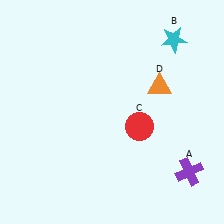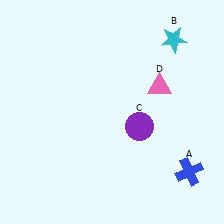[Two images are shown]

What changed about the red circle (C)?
In Image 1, C is red. In Image 2, it changed to purple.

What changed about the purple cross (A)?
In Image 1, A is purple. In Image 2, it changed to blue.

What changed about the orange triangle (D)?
In Image 1, D is orange. In Image 2, it changed to pink.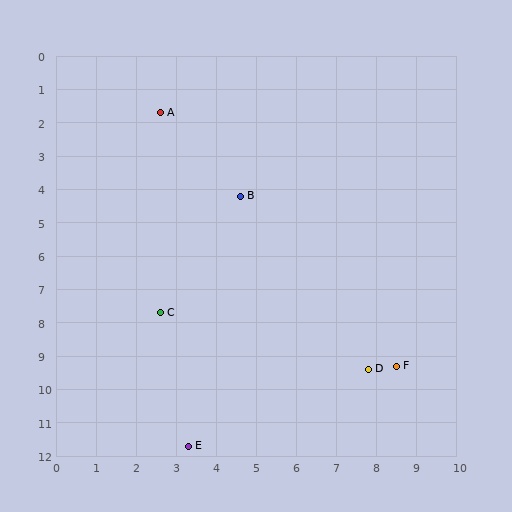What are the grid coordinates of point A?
Point A is at approximately (2.6, 1.7).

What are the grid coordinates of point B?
Point B is at approximately (4.6, 4.2).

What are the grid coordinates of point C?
Point C is at approximately (2.6, 7.7).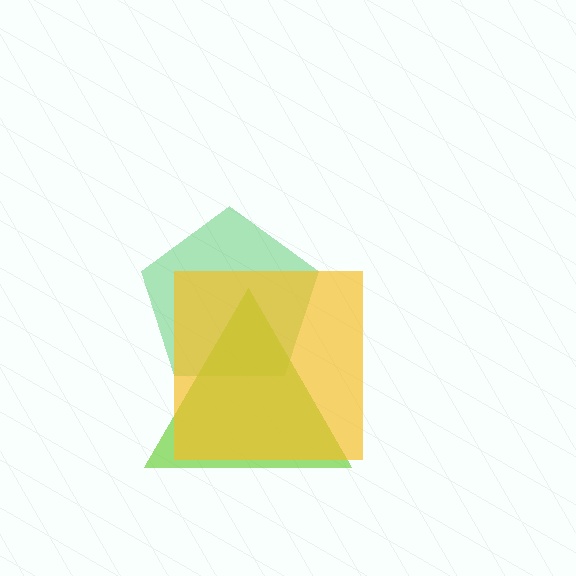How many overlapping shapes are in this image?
There are 3 overlapping shapes in the image.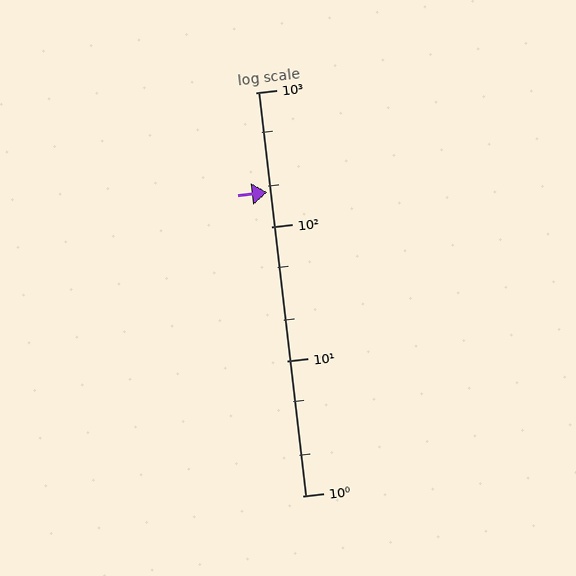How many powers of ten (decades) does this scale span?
The scale spans 3 decades, from 1 to 1000.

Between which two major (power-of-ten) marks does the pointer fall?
The pointer is between 100 and 1000.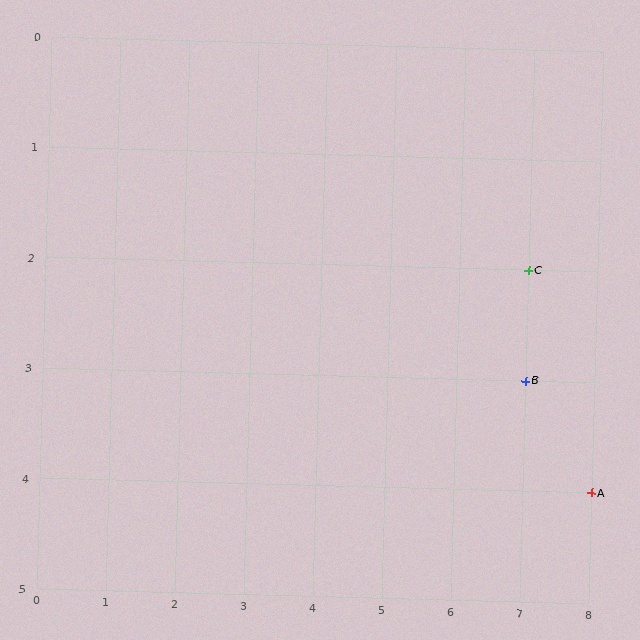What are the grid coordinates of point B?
Point B is at grid coordinates (7, 3).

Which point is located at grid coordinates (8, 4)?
Point A is at (8, 4).